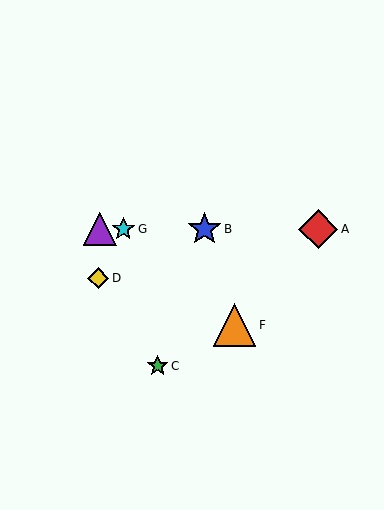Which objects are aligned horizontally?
Objects A, B, E, G are aligned horizontally.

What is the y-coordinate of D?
Object D is at y≈278.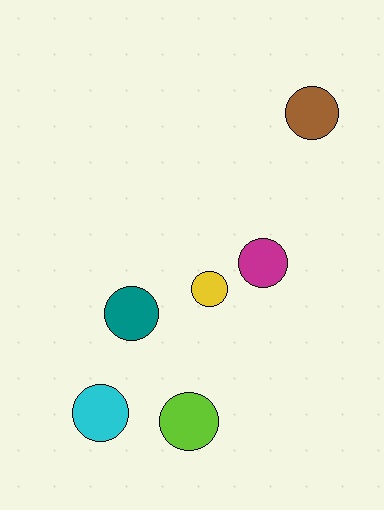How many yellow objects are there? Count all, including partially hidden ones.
There is 1 yellow object.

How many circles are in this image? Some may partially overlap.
There are 6 circles.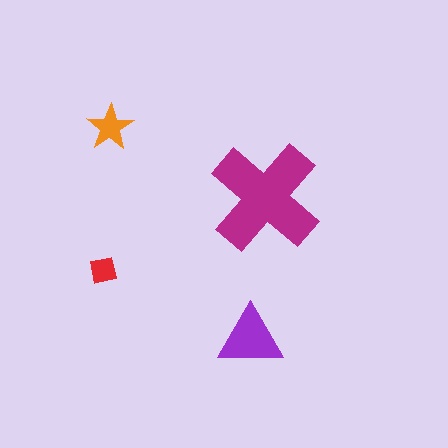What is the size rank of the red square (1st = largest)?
4th.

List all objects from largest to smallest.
The magenta cross, the purple triangle, the orange star, the red square.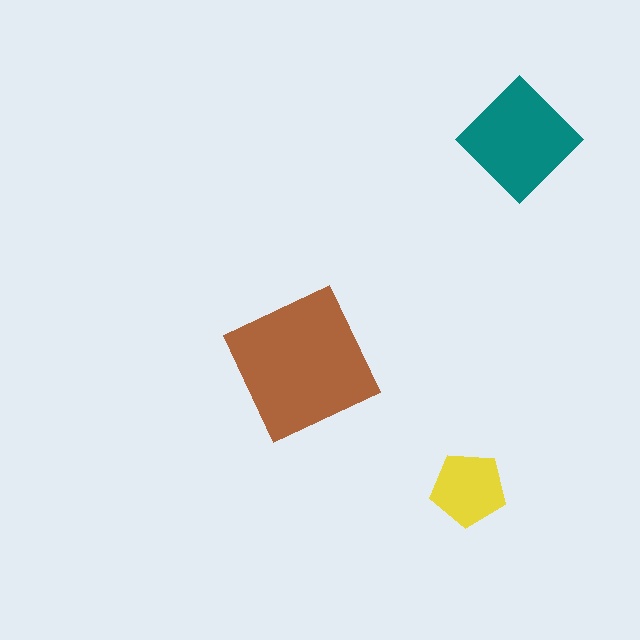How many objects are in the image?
There are 3 objects in the image.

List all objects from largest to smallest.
The brown square, the teal diamond, the yellow pentagon.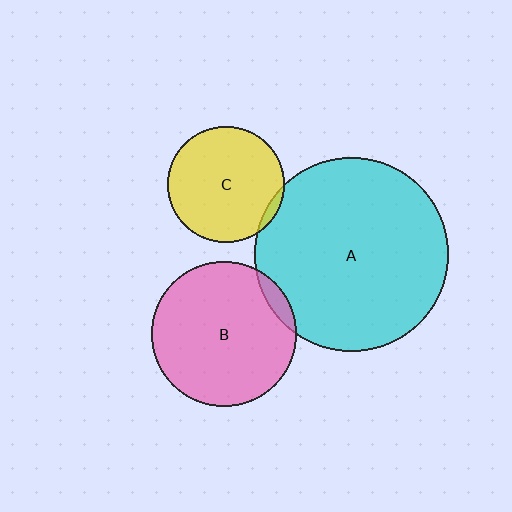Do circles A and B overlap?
Yes.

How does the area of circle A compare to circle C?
Approximately 2.8 times.